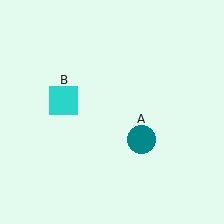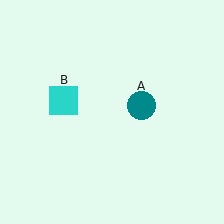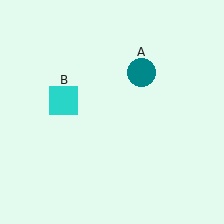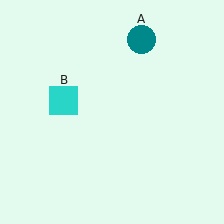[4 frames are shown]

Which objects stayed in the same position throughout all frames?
Cyan square (object B) remained stationary.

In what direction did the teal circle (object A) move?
The teal circle (object A) moved up.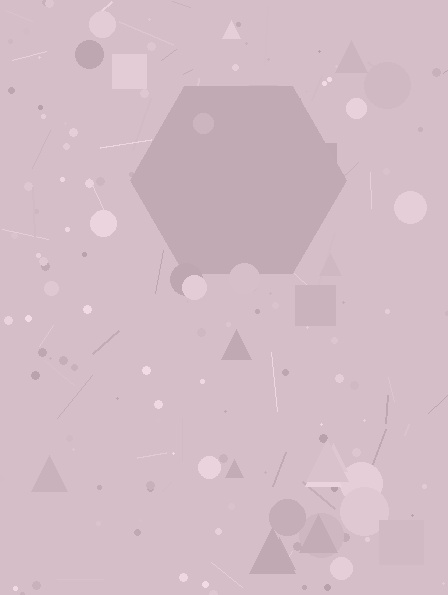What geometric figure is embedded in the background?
A hexagon is embedded in the background.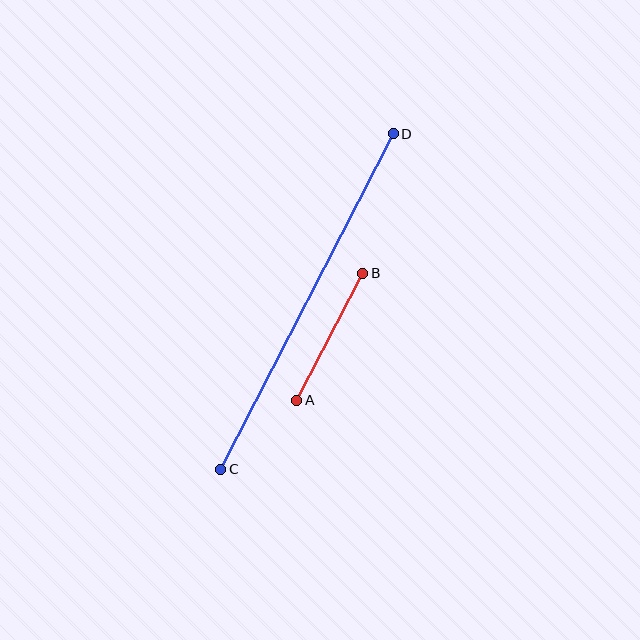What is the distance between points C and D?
The distance is approximately 377 pixels.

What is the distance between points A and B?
The distance is approximately 143 pixels.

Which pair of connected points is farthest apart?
Points C and D are farthest apart.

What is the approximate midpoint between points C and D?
The midpoint is at approximately (307, 302) pixels.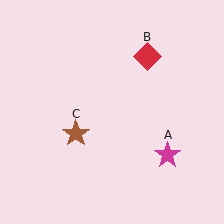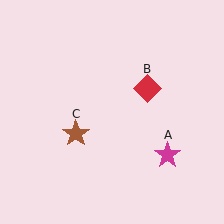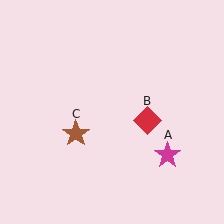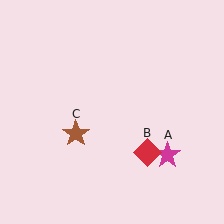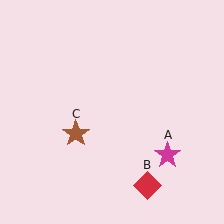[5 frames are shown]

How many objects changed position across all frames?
1 object changed position: red diamond (object B).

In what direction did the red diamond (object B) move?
The red diamond (object B) moved down.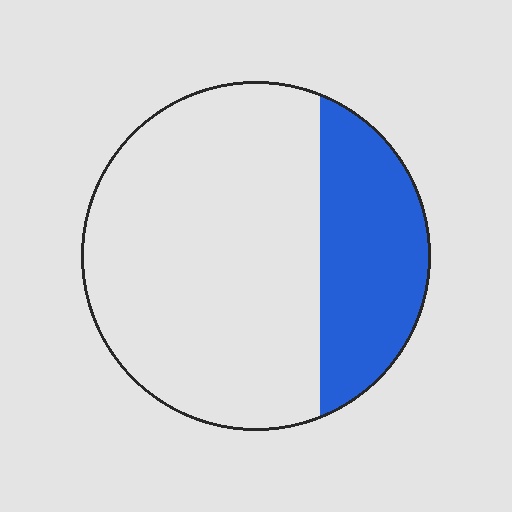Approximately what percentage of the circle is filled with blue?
Approximately 25%.